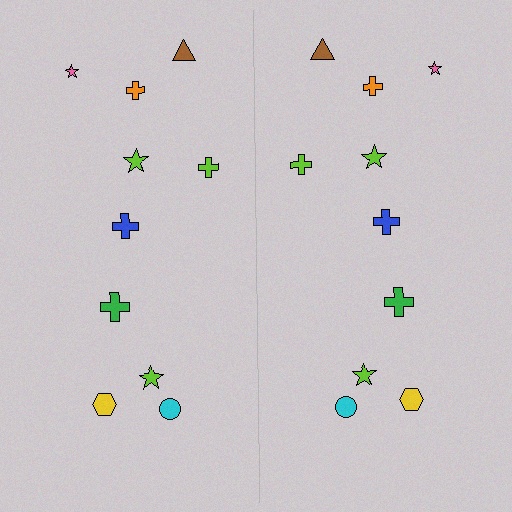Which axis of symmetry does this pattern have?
The pattern has a vertical axis of symmetry running through the center of the image.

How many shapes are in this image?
There are 20 shapes in this image.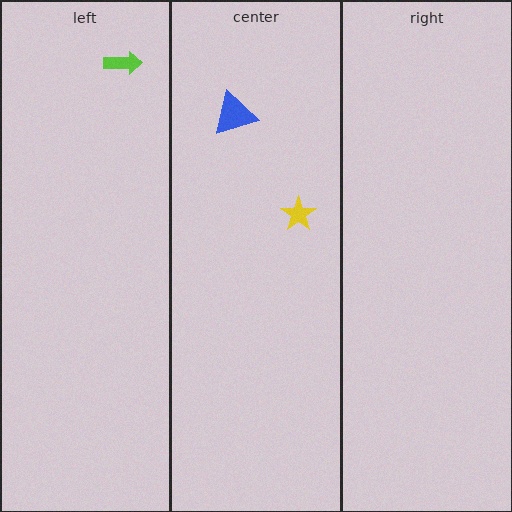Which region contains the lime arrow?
The left region.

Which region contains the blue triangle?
The center region.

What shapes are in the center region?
The blue triangle, the yellow star.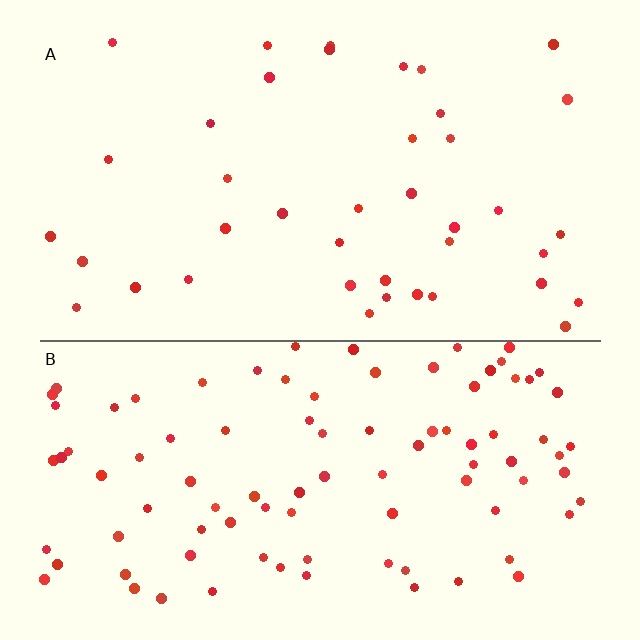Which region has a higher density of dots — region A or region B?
B (the bottom).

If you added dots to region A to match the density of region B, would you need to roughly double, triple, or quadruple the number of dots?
Approximately double.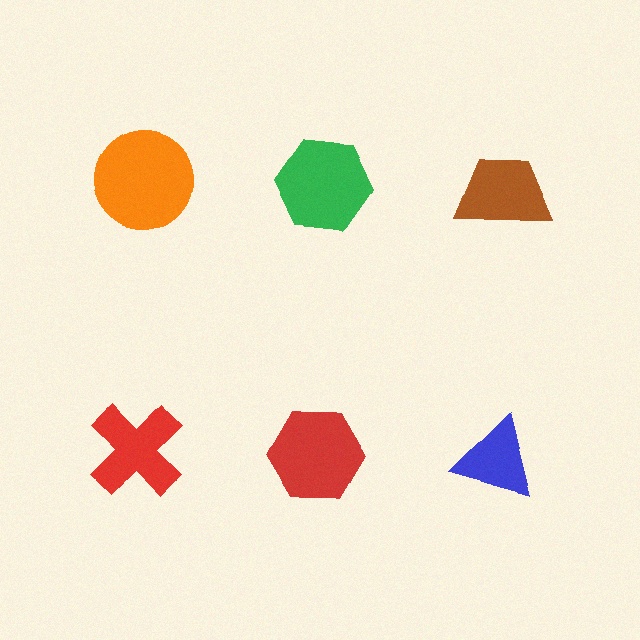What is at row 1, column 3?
A brown trapezoid.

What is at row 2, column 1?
A red cross.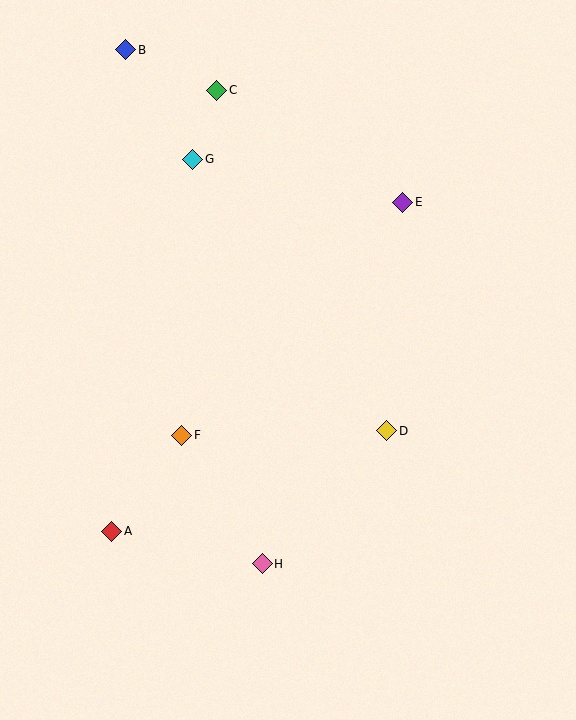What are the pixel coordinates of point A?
Point A is at (112, 531).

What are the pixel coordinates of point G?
Point G is at (193, 159).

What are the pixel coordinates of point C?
Point C is at (217, 90).